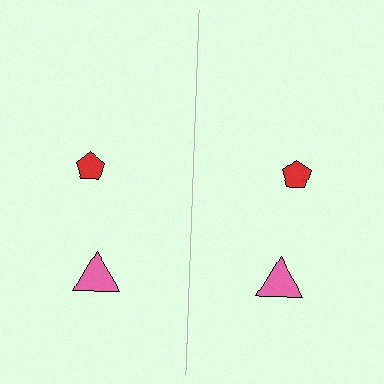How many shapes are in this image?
There are 4 shapes in this image.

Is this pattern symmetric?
Yes, this pattern has bilateral (reflection) symmetry.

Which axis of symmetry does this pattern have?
The pattern has a vertical axis of symmetry running through the center of the image.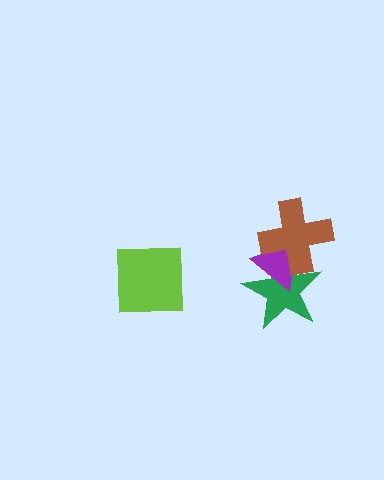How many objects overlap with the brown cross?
2 objects overlap with the brown cross.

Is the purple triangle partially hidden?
Yes, it is partially covered by another shape.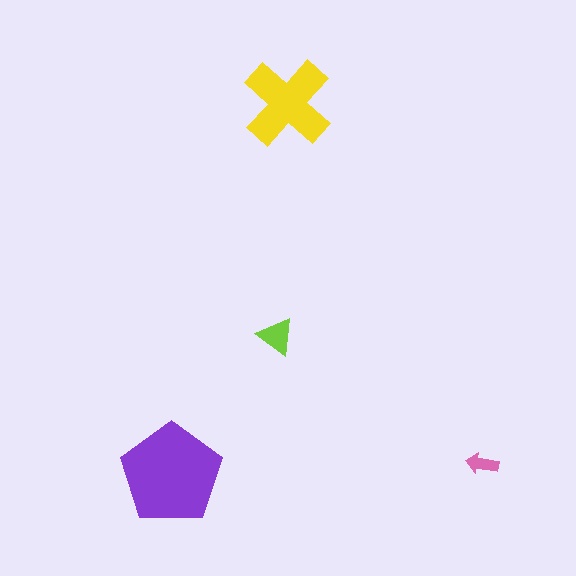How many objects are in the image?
There are 4 objects in the image.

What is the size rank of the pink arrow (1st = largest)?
4th.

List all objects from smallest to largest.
The pink arrow, the lime triangle, the yellow cross, the purple pentagon.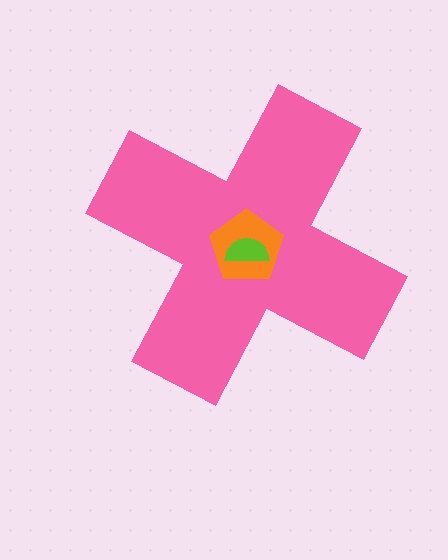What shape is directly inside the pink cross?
The orange pentagon.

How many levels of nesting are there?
3.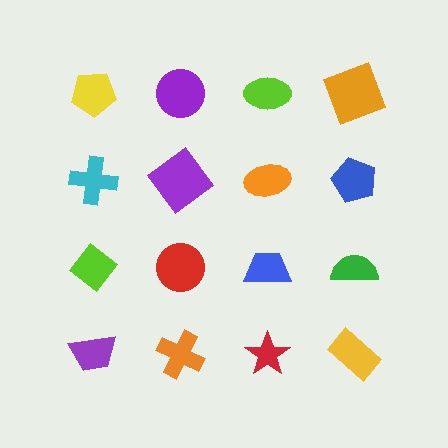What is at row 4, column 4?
A yellow rectangle.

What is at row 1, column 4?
An orange square.